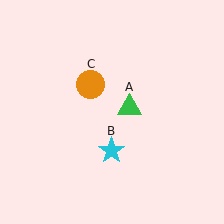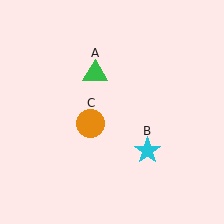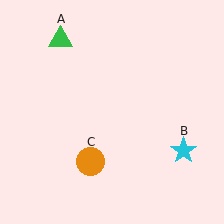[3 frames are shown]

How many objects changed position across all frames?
3 objects changed position: green triangle (object A), cyan star (object B), orange circle (object C).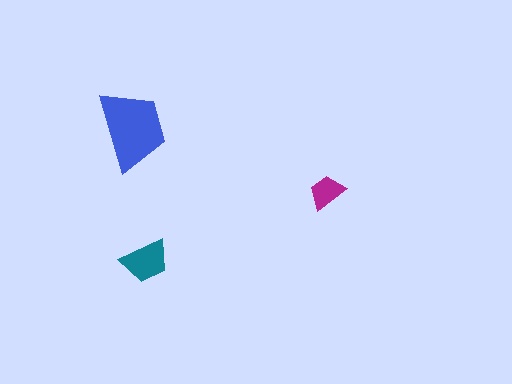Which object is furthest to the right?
The magenta trapezoid is rightmost.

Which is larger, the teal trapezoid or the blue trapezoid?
The blue one.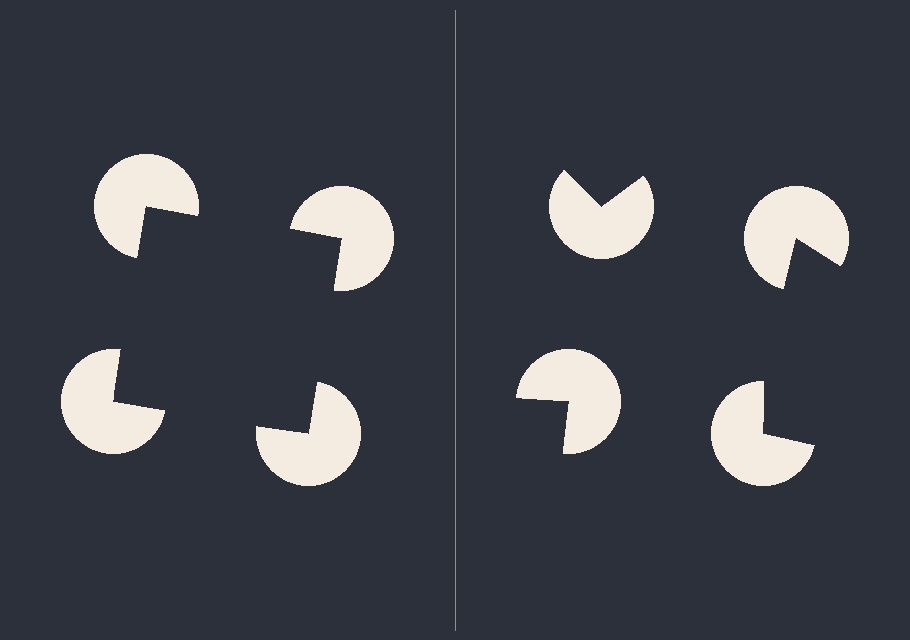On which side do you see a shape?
An illusory square appears on the left side. On the right side the wedge cuts are rotated, so no coherent shape forms.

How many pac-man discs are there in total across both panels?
8 — 4 on each side.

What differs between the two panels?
The pac-man discs are positioned identically on both sides; only the wedge orientations differ. On the left they align to a square; on the right they are misaligned.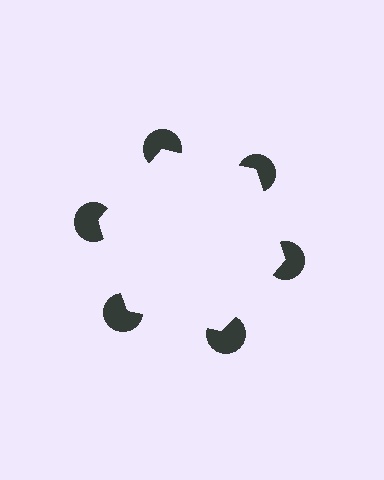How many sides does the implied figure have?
6 sides.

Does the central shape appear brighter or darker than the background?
It typically appears slightly brighter than the background, even though no actual brightness change is drawn.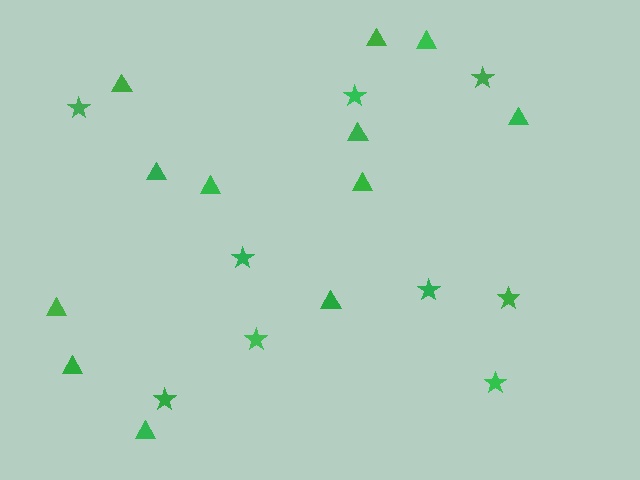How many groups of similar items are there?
There are 2 groups: one group of stars (9) and one group of triangles (12).